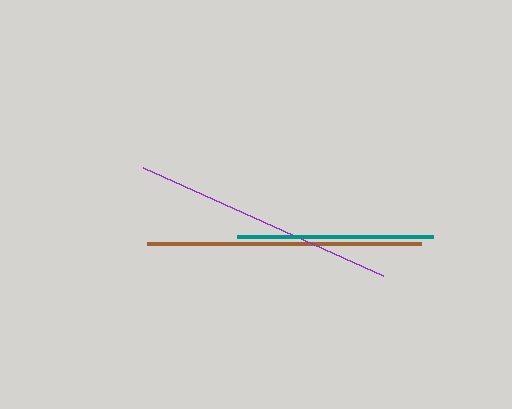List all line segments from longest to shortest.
From longest to shortest: brown, purple, teal.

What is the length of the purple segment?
The purple segment is approximately 263 pixels long.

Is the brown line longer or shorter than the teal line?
The brown line is longer than the teal line.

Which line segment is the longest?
The brown line is the longest at approximately 274 pixels.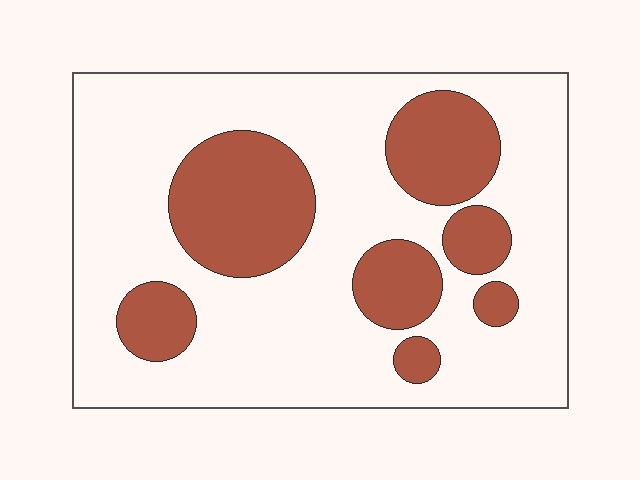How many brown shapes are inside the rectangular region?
7.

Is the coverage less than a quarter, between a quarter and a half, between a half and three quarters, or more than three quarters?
Between a quarter and a half.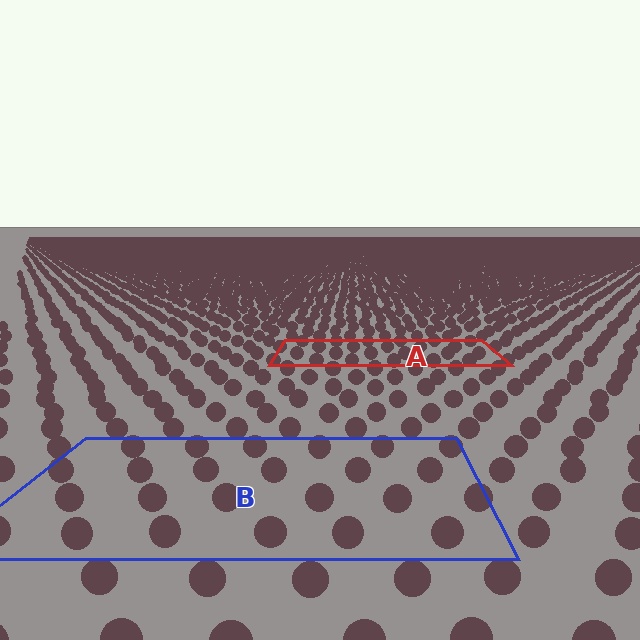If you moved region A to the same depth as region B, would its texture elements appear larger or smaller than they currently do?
They would appear larger. At a closer depth, the same texture elements are projected at a bigger on-screen size.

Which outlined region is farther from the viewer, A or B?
Region A is farther from the viewer — the texture elements inside it appear smaller and more densely packed.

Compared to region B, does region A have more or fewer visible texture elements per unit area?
Region A has more texture elements per unit area — they are packed more densely because it is farther away.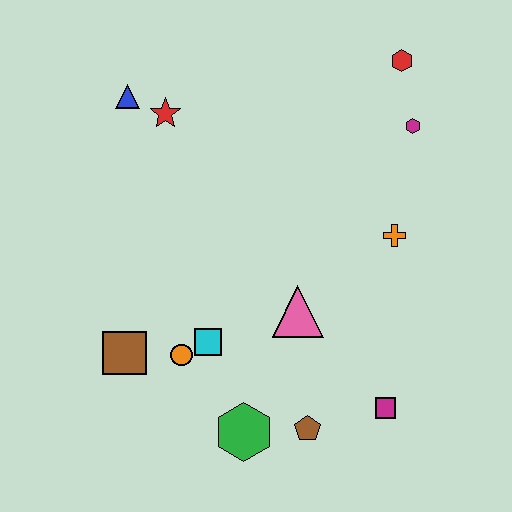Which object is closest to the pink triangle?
The cyan square is closest to the pink triangle.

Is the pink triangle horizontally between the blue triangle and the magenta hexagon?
Yes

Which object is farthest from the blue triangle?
The magenta square is farthest from the blue triangle.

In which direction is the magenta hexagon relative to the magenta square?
The magenta hexagon is above the magenta square.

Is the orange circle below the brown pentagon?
No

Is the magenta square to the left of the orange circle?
No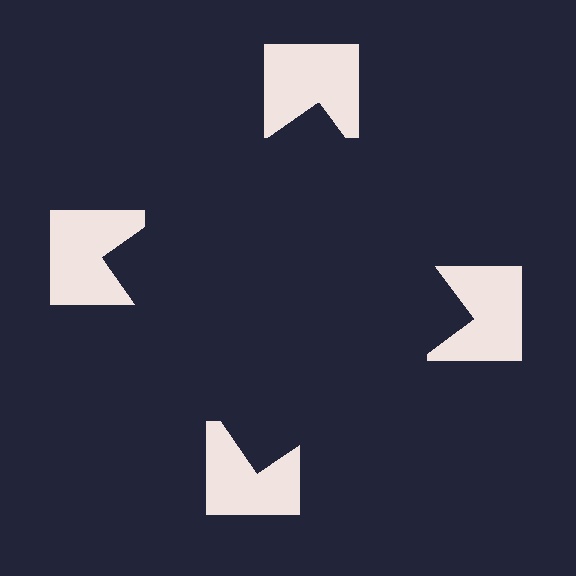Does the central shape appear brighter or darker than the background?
It typically appears slightly darker than the background, even though no actual brightness change is drawn.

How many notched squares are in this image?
There are 4 — one at each vertex of the illusory square.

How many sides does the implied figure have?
4 sides.